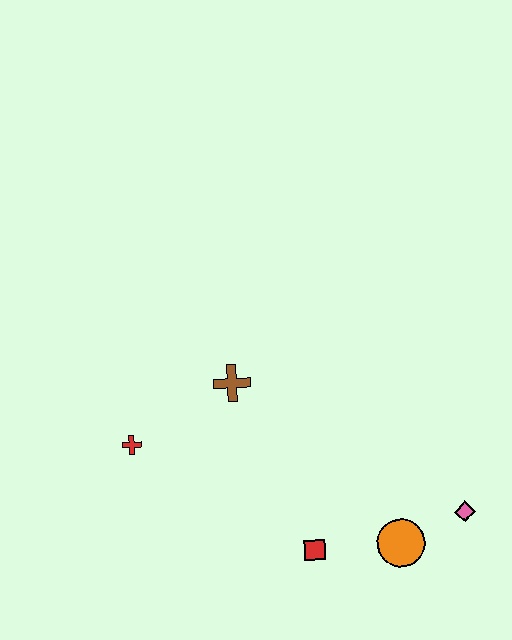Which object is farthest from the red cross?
The pink diamond is farthest from the red cross.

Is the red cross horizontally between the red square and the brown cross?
No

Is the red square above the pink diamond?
No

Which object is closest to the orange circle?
The pink diamond is closest to the orange circle.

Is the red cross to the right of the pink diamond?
No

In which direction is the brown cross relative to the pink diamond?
The brown cross is to the left of the pink diamond.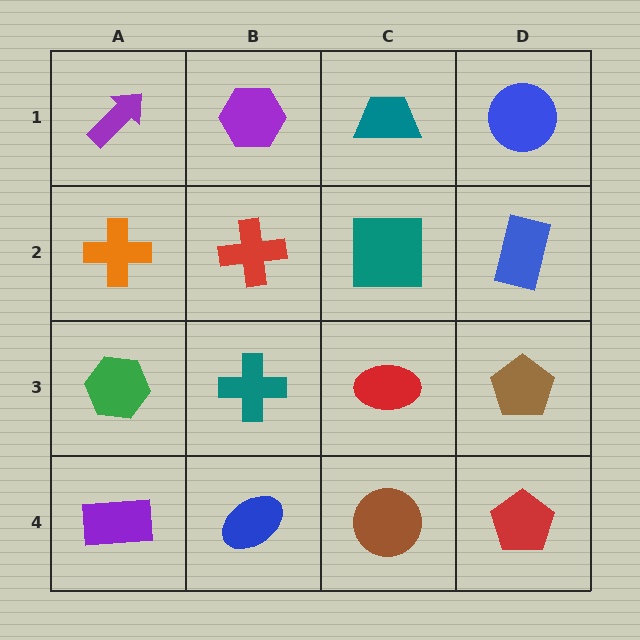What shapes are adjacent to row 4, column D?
A brown pentagon (row 3, column D), a brown circle (row 4, column C).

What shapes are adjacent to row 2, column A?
A purple arrow (row 1, column A), a green hexagon (row 3, column A), a red cross (row 2, column B).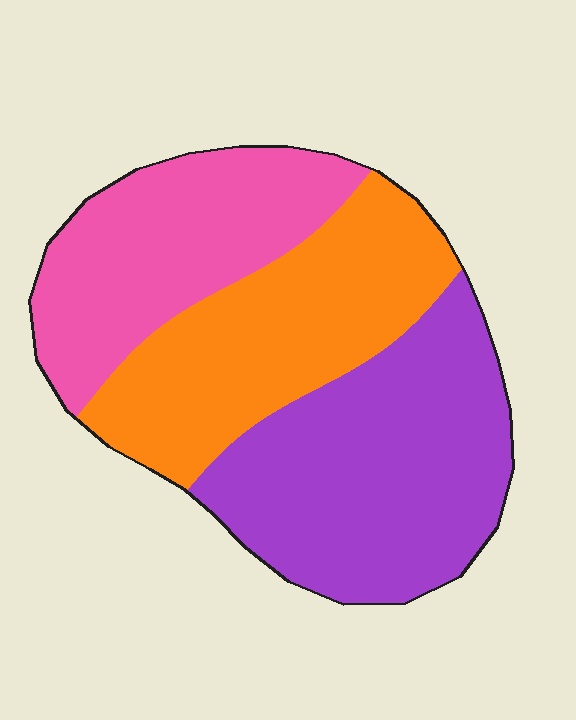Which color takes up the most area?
Purple, at roughly 40%.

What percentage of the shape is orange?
Orange covers around 30% of the shape.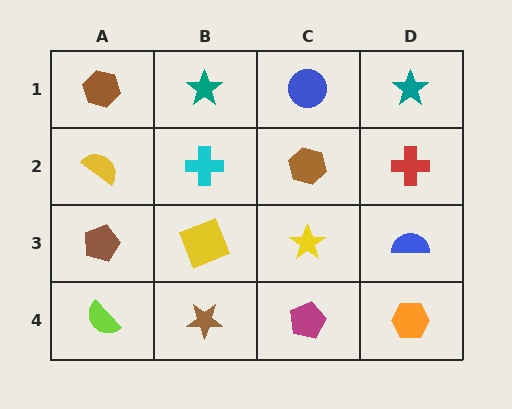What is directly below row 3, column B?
A brown star.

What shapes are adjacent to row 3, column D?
A red cross (row 2, column D), an orange hexagon (row 4, column D), a yellow star (row 3, column C).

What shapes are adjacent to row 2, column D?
A teal star (row 1, column D), a blue semicircle (row 3, column D), a brown hexagon (row 2, column C).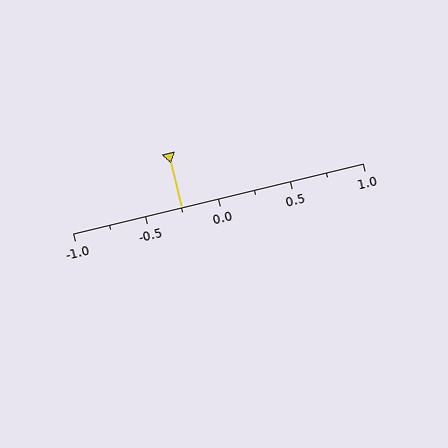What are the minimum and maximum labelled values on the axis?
The axis runs from -1.0 to 1.0.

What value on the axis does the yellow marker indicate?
The marker indicates approximately -0.25.